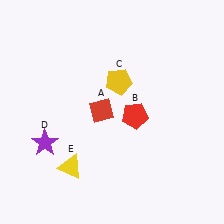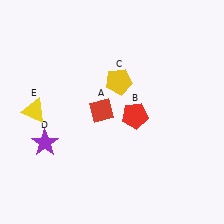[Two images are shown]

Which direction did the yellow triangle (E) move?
The yellow triangle (E) moved up.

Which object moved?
The yellow triangle (E) moved up.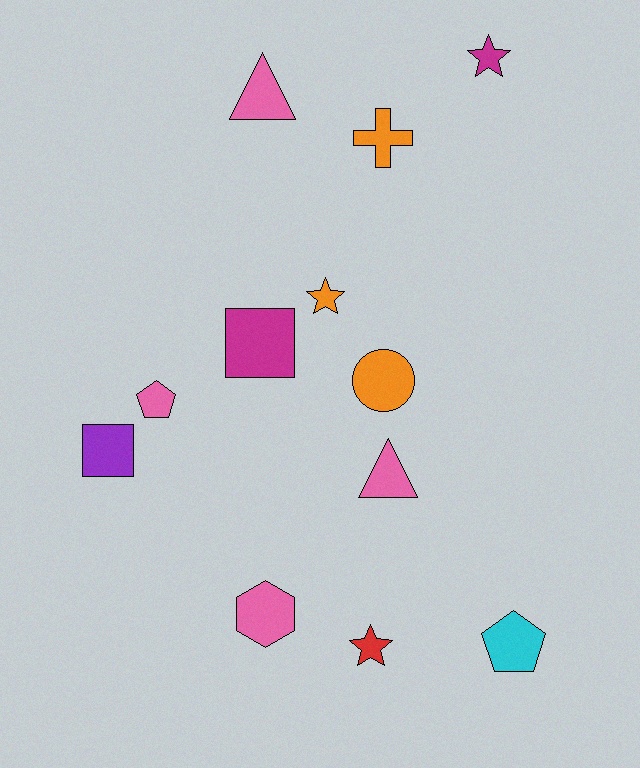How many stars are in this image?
There are 3 stars.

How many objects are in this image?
There are 12 objects.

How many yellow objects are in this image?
There are no yellow objects.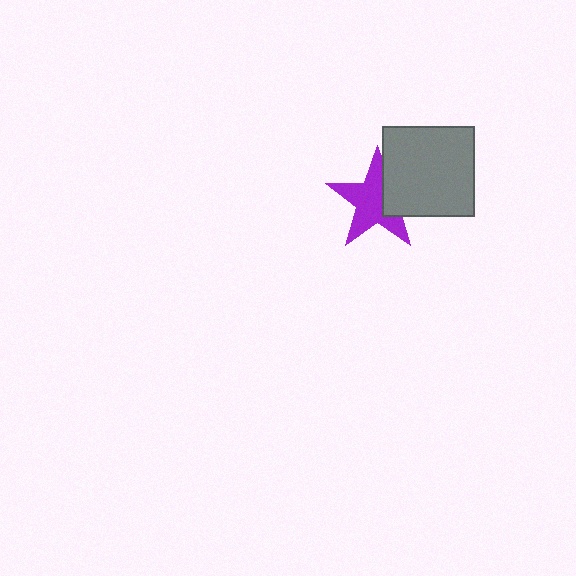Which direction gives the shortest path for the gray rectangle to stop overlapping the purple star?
Moving right gives the shortest separation.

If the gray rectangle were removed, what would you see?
You would see the complete purple star.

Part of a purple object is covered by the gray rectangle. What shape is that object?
It is a star.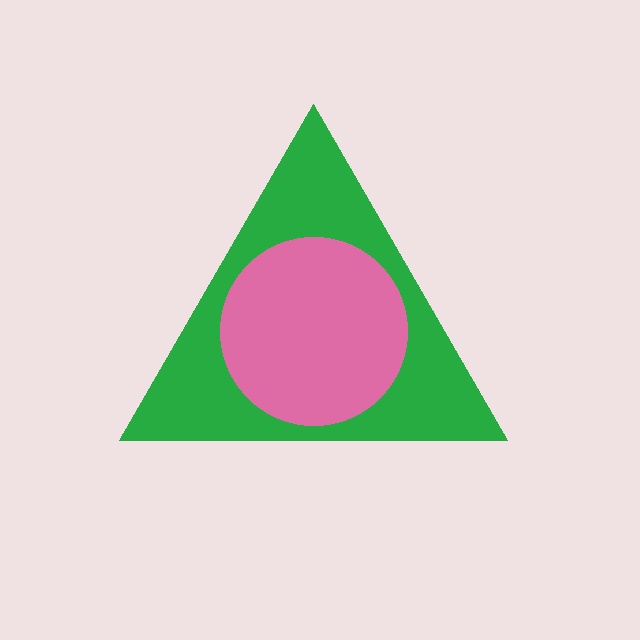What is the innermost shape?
The pink circle.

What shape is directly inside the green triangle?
The pink circle.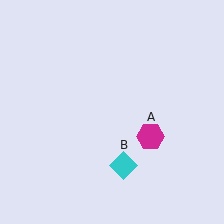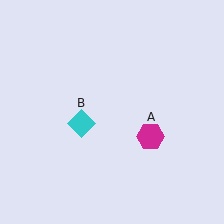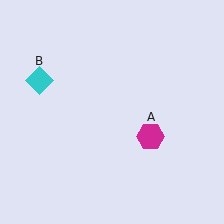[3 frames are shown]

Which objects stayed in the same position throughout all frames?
Magenta hexagon (object A) remained stationary.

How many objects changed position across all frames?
1 object changed position: cyan diamond (object B).